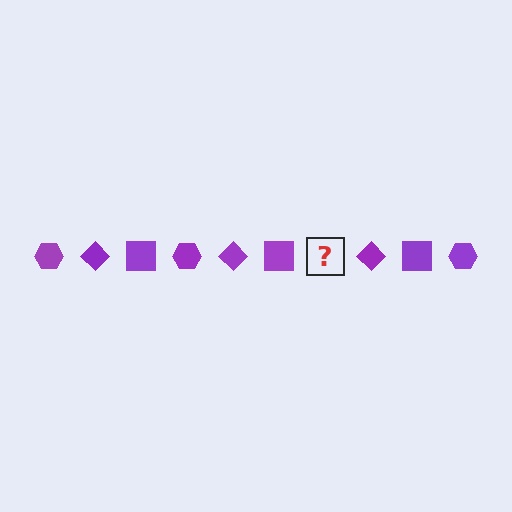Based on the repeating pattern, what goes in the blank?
The blank should be a purple hexagon.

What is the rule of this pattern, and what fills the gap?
The rule is that the pattern cycles through hexagon, diamond, square shapes in purple. The gap should be filled with a purple hexagon.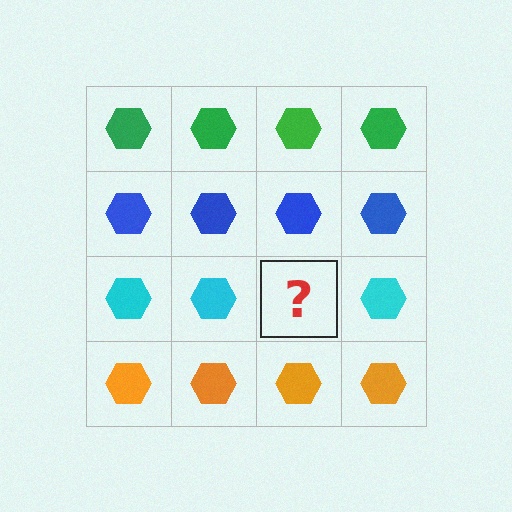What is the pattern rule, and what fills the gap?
The rule is that each row has a consistent color. The gap should be filled with a cyan hexagon.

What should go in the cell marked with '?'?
The missing cell should contain a cyan hexagon.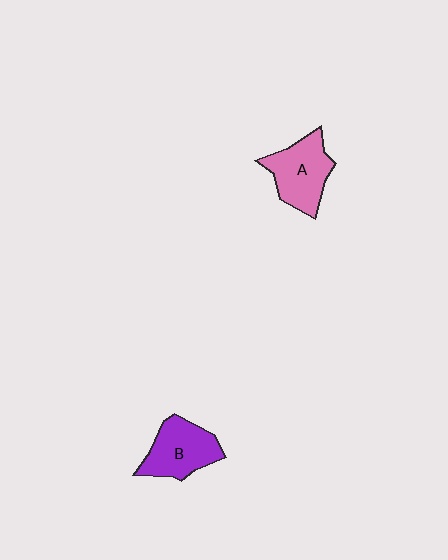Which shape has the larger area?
Shape A (pink).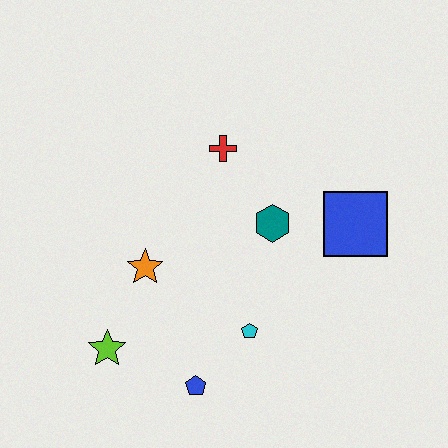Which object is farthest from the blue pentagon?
The red cross is farthest from the blue pentagon.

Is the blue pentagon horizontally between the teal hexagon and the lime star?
Yes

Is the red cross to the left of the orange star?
No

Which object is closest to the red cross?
The teal hexagon is closest to the red cross.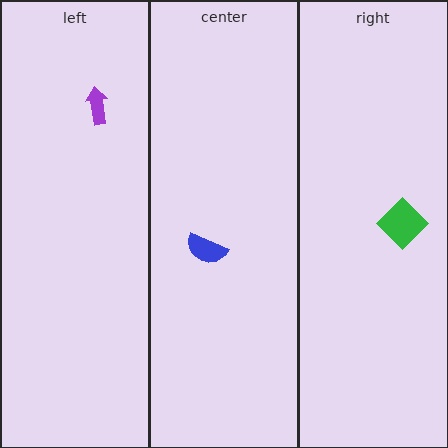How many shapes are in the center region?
1.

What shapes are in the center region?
The blue semicircle.